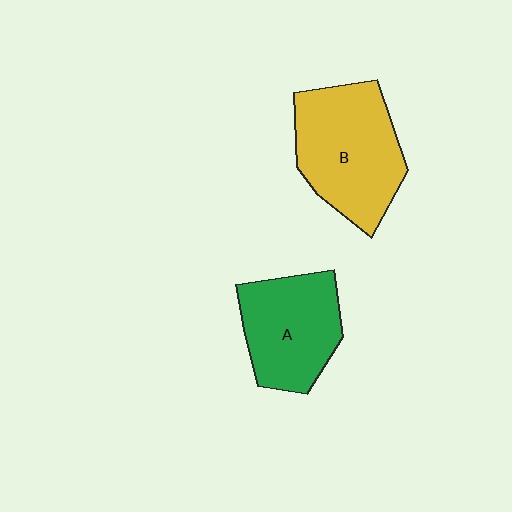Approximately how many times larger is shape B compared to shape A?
Approximately 1.2 times.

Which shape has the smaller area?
Shape A (green).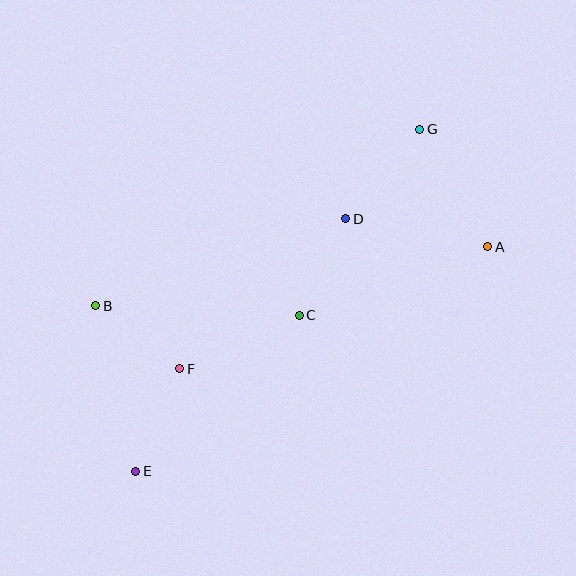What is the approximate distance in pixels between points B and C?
The distance between B and C is approximately 204 pixels.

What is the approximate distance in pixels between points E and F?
The distance between E and F is approximately 112 pixels.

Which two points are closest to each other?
Points B and F are closest to each other.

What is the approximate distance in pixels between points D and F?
The distance between D and F is approximately 223 pixels.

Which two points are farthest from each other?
Points E and G are farthest from each other.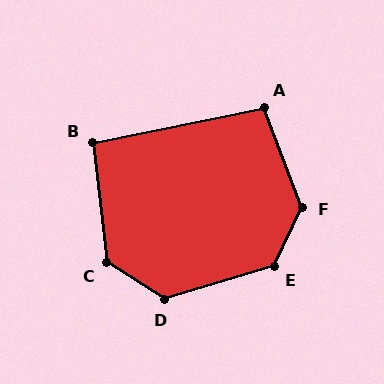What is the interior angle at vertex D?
Approximately 131 degrees (obtuse).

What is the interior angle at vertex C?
Approximately 129 degrees (obtuse).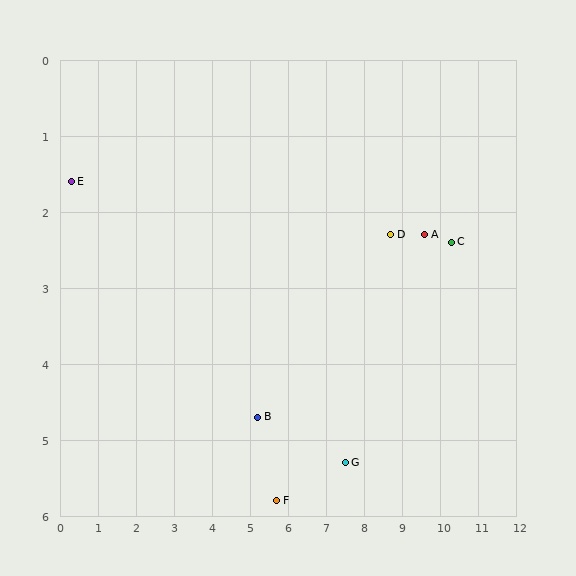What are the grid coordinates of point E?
Point E is at approximately (0.3, 1.6).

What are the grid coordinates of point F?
Point F is at approximately (5.7, 5.8).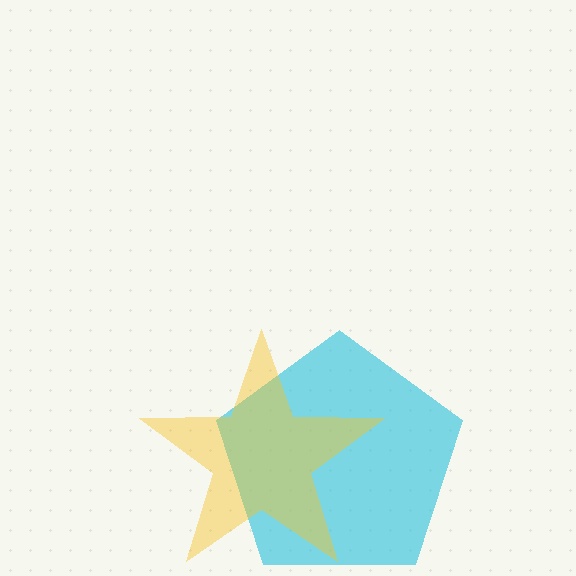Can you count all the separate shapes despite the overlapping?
Yes, there are 2 separate shapes.